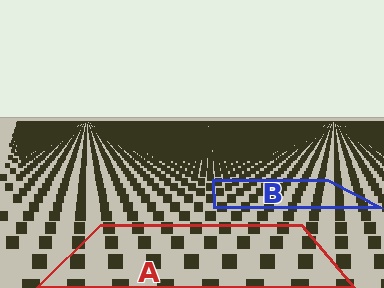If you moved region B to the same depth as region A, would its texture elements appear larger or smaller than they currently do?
They would appear larger. At a closer depth, the same texture elements are projected at a bigger on-screen size.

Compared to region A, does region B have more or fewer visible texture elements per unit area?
Region B has more texture elements per unit area — they are packed more densely because it is farther away.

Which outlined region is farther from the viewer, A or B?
Region B is farther from the viewer — the texture elements inside it appear smaller and more densely packed.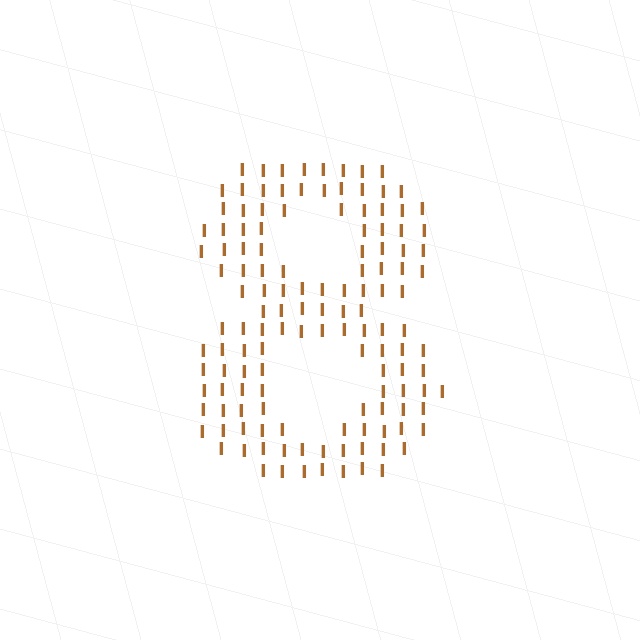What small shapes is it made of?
It is made of small letter I's.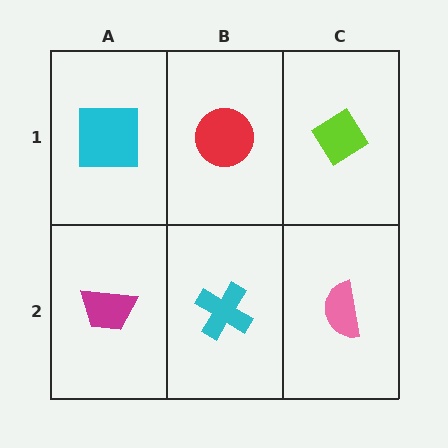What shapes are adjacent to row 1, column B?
A cyan cross (row 2, column B), a cyan square (row 1, column A), a lime diamond (row 1, column C).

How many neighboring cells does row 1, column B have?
3.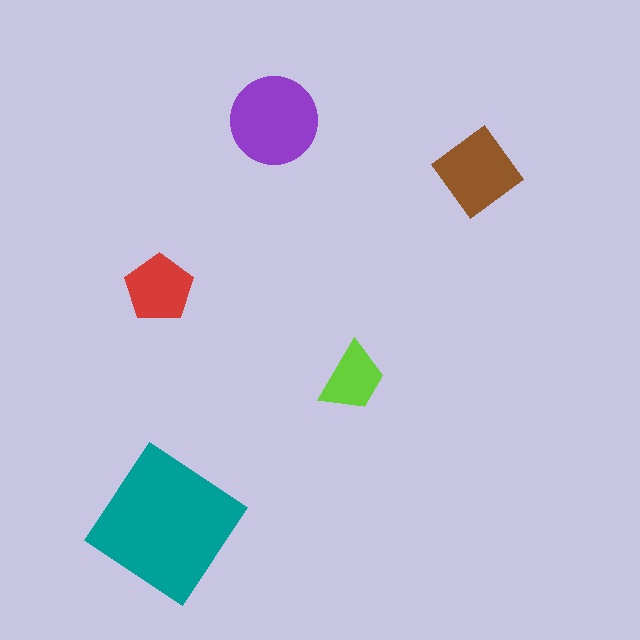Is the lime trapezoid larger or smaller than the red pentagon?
Smaller.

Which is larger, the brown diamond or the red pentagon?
The brown diamond.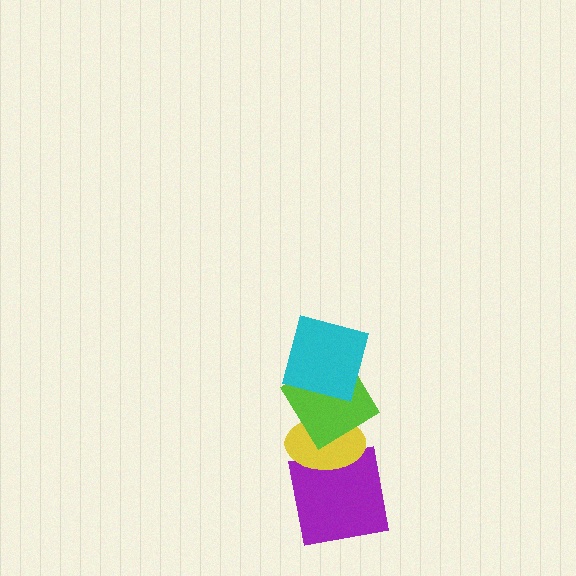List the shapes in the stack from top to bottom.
From top to bottom: the cyan square, the lime diamond, the yellow ellipse, the purple square.